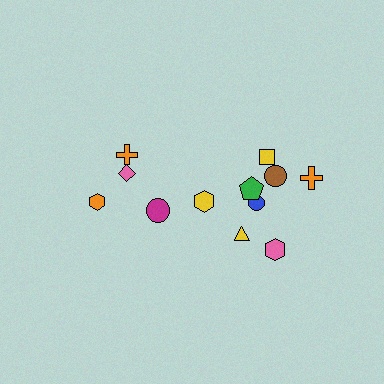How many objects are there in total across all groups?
There are 12 objects.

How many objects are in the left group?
There are 4 objects.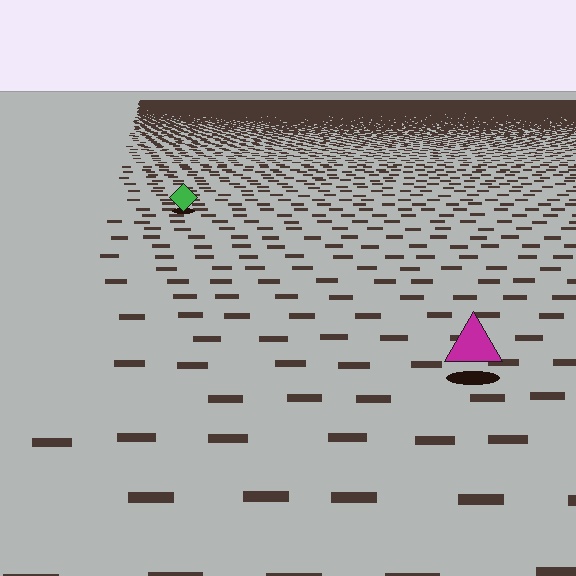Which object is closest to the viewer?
The magenta triangle is closest. The texture marks near it are larger and more spread out.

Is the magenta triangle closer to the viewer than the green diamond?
Yes. The magenta triangle is closer — you can tell from the texture gradient: the ground texture is coarser near it.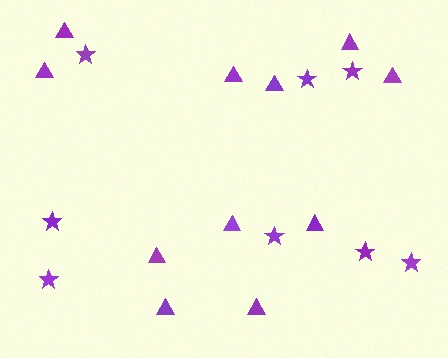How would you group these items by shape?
There are 2 groups: one group of triangles (11) and one group of stars (8).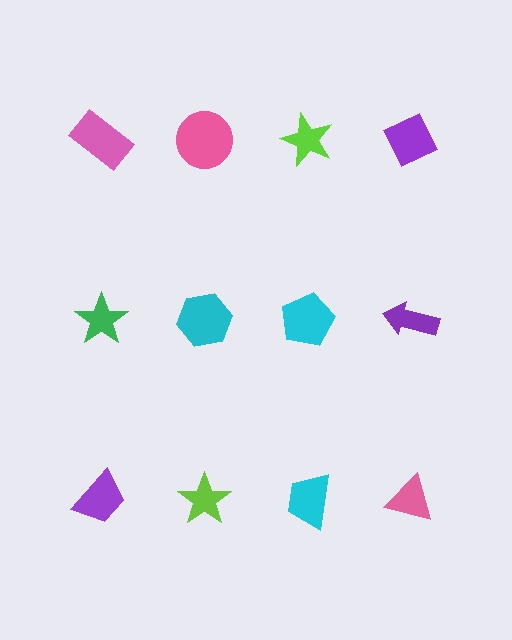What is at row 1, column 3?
A lime star.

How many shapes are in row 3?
4 shapes.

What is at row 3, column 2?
A lime star.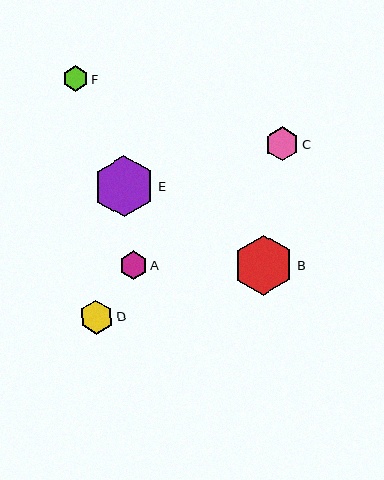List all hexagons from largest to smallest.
From largest to smallest: E, B, C, D, A, F.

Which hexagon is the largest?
Hexagon E is the largest with a size of approximately 62 pixels.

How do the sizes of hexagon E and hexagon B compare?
Hexagon E and hexagon B are approximately the same size.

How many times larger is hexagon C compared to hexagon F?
Hexagon C is approximately 1.3 times the size of hexagon F.